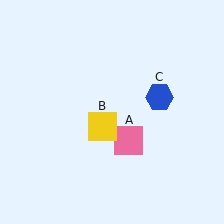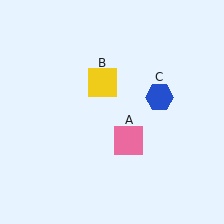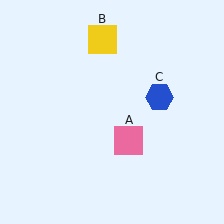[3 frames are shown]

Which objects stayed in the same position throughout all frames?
Pink square (object A) and blue hexagon (object C) remained stationary.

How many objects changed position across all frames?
1 object changed position: yellow square (object B).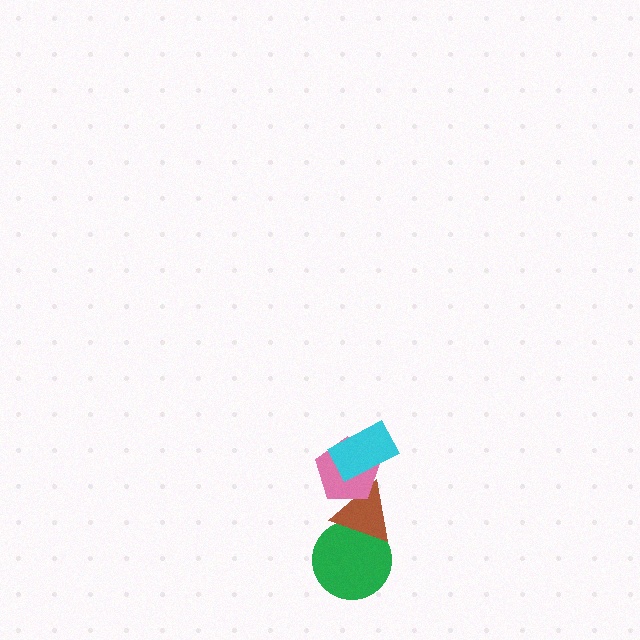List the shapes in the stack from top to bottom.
From top to bottom: the cyan rectangle, the pink pentagon, the brown triangle, the green circle.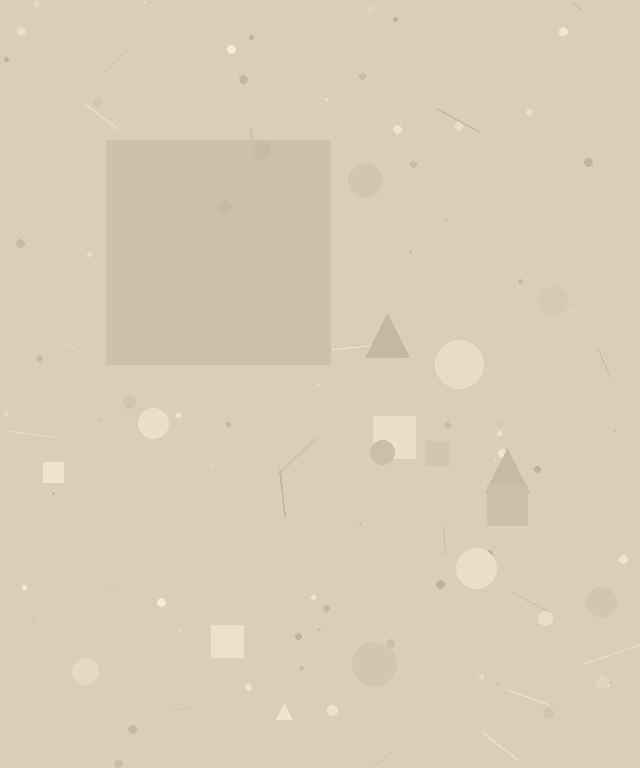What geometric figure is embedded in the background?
A square is embedded in the background.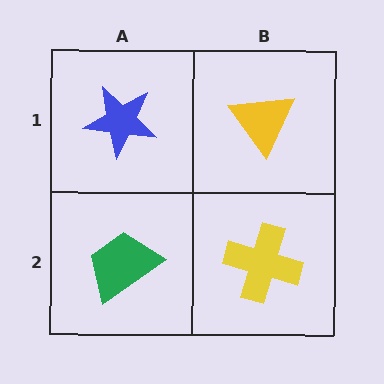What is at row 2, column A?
A green trapezoid.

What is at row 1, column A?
A blue star.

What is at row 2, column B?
A yellow cross.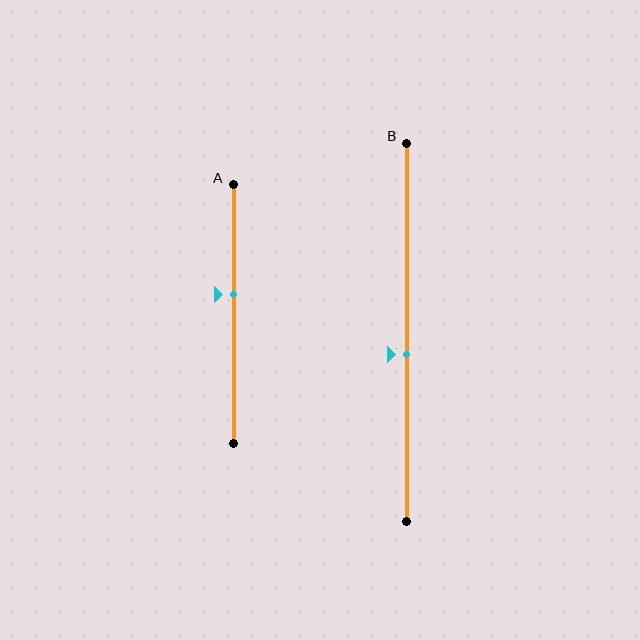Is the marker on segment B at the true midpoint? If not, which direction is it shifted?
No, the marker on segment B is shifted downward by about 6% of the segment length.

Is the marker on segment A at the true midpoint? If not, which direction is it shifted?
No, the marker on segment A is shifted upward by about 8% of the segment length.